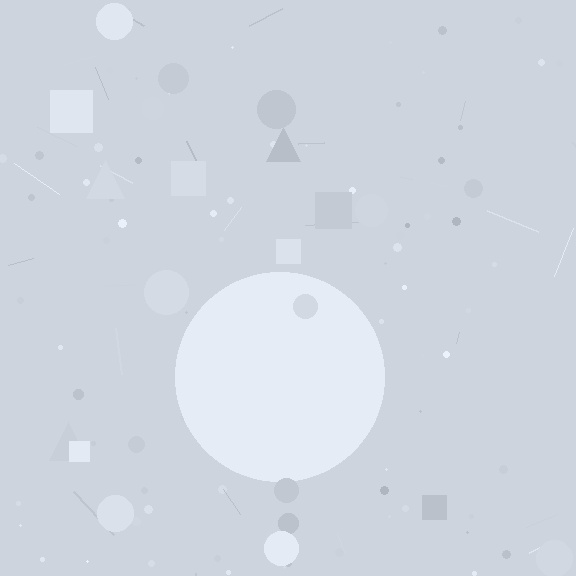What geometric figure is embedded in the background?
A circle is embedded in the background.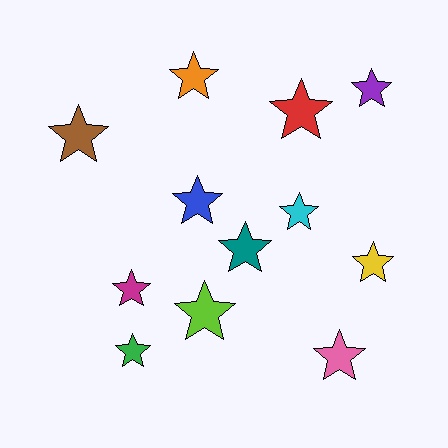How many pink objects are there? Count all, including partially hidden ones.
There is 1 pink object.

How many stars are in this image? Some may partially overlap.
There are 12 stars.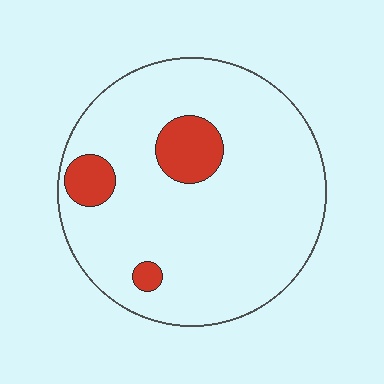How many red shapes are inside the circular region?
3.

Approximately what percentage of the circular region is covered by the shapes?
Approximately 10%.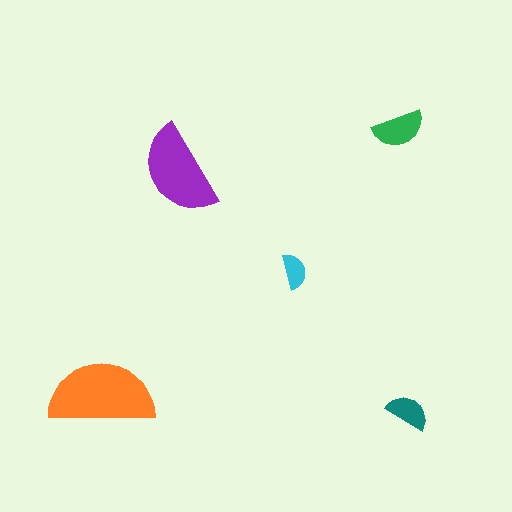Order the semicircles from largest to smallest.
the orange one, the purple one, the green one, the teal one, the cyan one.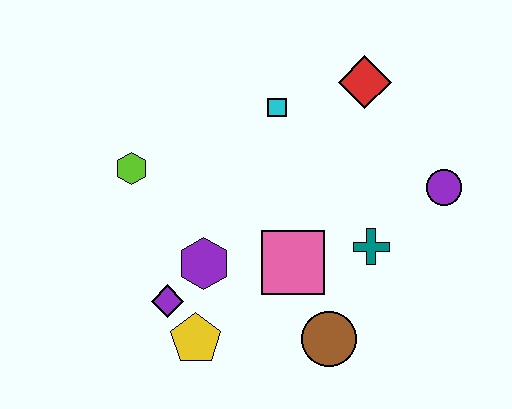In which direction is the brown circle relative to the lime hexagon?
The brown circle is to the right of the lime hexagon.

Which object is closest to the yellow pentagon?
The purple diamond is closest to the yellow pentagon.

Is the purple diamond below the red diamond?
Yes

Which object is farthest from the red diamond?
The yellow pentagon is farthest from the red diamond.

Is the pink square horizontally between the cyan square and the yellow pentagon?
No